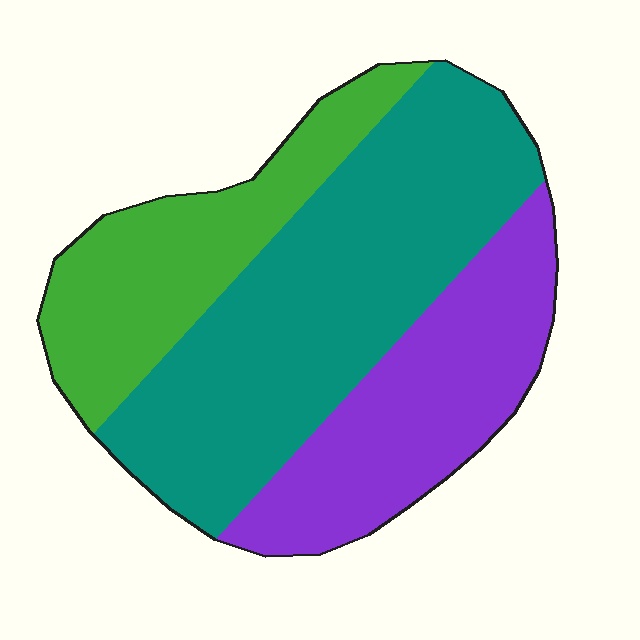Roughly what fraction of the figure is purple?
Purple covers about 30% of the figure.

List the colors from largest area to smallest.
From largest to smallest: teal, purple, green.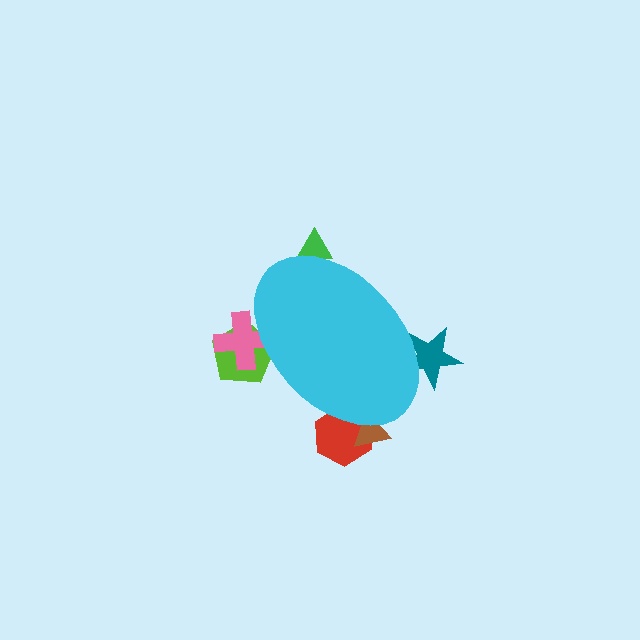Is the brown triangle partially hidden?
Yes, the brown triangle is partially hidden behind the cyan ellipse.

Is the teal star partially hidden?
Yes, the teal star is partially hidden behind the cyan ellipse.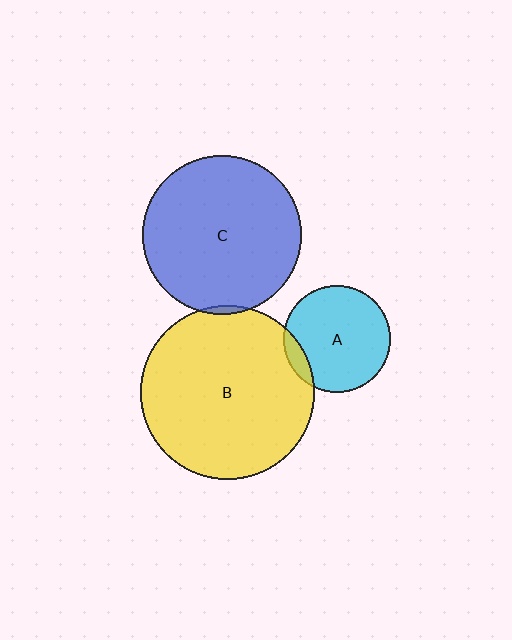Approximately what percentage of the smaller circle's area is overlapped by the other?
Approximately 10%.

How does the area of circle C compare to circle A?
Approximately 2.2 times.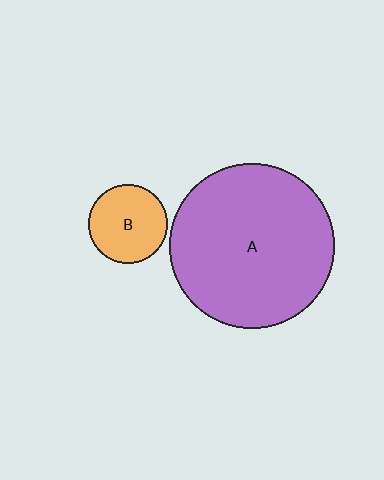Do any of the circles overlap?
No, none of the circles overlap.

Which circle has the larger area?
Circle A (purple).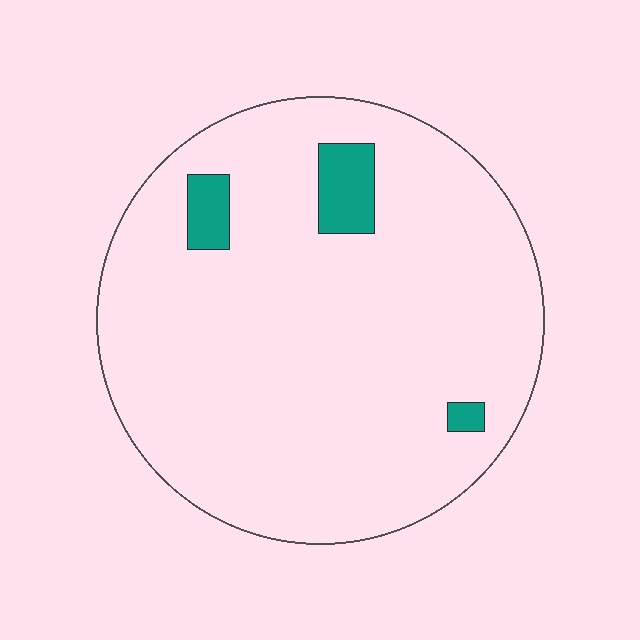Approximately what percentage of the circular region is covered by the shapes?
Approximately 5%.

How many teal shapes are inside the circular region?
3.